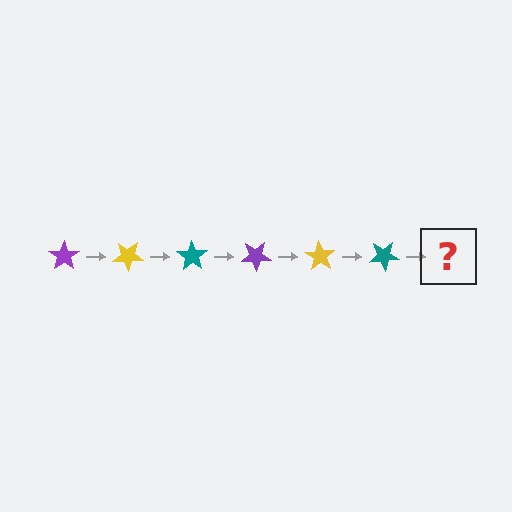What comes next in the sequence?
The next element should be a purple star, rotated 210 degrees from the start.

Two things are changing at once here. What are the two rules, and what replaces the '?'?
The two rules are that it rotates 35 degrees each step and the color cycles through purple, yellow, and teal. The '?' should be a purple star, rotated 210 degrees from the start.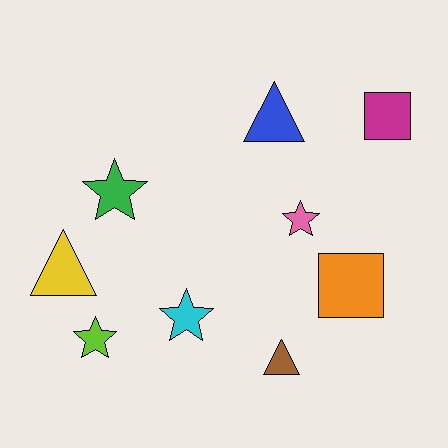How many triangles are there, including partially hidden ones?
There are 3 triangles.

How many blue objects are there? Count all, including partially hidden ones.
There is 1 blue object.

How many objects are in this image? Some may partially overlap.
There are 9 objects.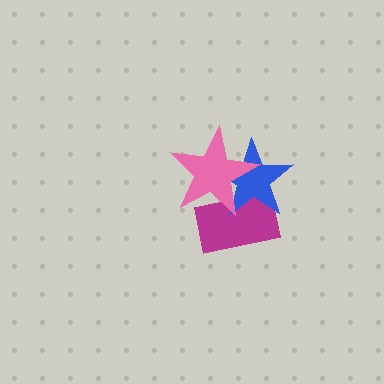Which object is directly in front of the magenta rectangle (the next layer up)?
The blue star is directly in front of the magenta rectangle.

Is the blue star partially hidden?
Yes, it is partially covered by another shape.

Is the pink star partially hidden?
No, no other shape covers it.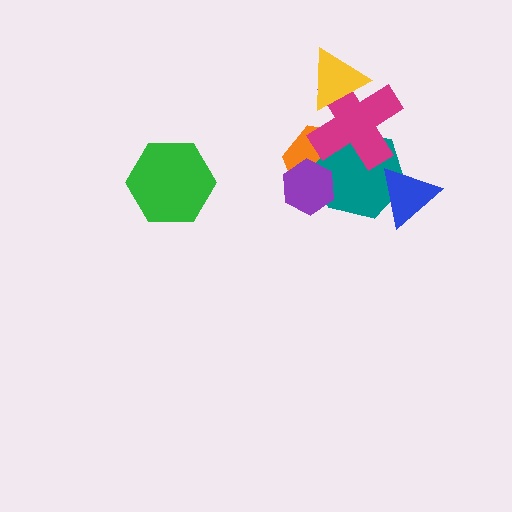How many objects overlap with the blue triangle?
1 object overlaps with the blue triangle.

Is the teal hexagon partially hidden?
Yes, it is partially covered by another shape.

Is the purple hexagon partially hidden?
No, no other shape covers it.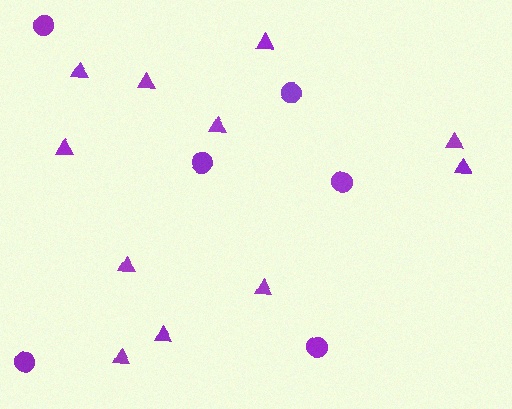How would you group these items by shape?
There are 2 groups: one group of circles (6) and one group of triangles (11).